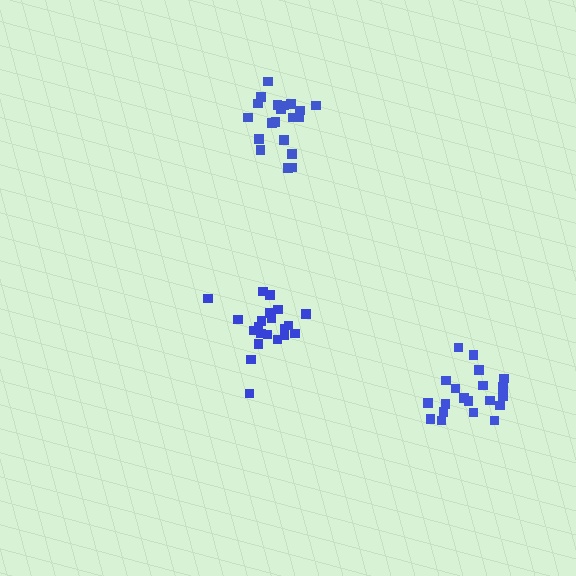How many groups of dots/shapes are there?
There are 3 groups.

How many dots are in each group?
Group 1: 21 dots, Group 2: 20 dots, Group 3: 20 dots (61 total).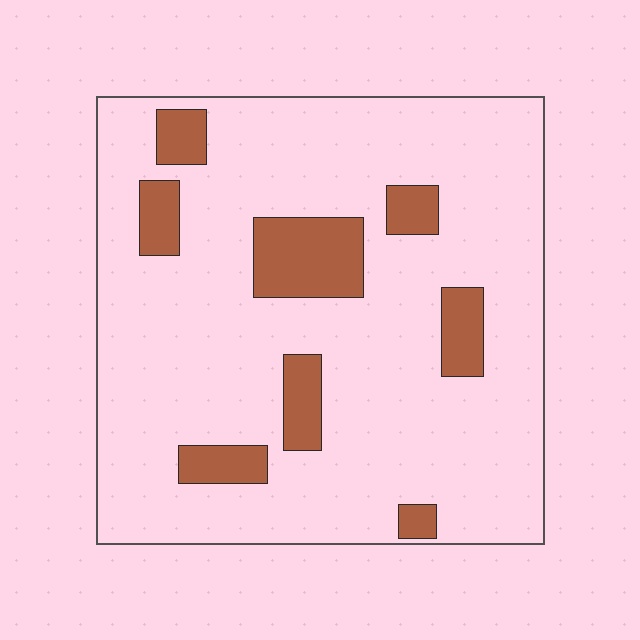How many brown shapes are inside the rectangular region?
8.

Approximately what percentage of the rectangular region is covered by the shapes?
Approximately 15%.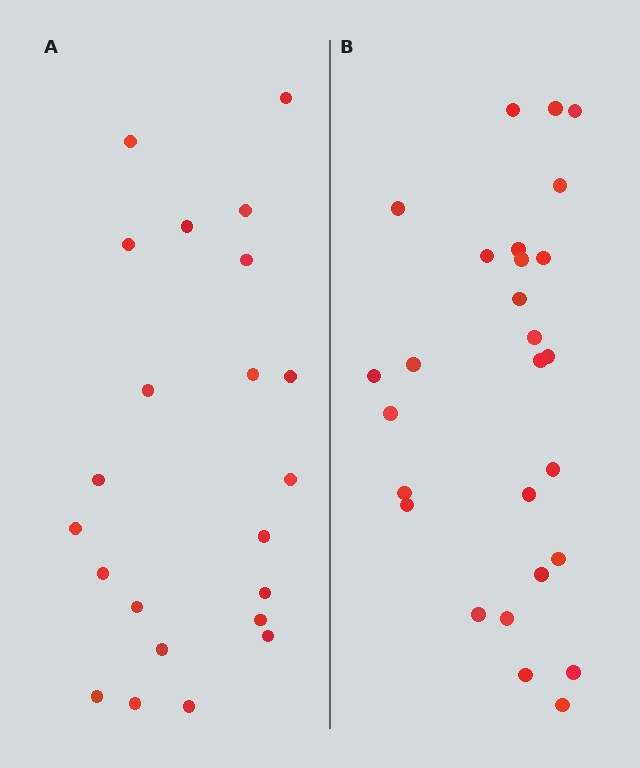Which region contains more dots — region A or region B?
Region B (the right region) has more dots.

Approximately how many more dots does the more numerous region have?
Region B has about 5 more dots than region A.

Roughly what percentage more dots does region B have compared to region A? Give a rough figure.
About 25% more.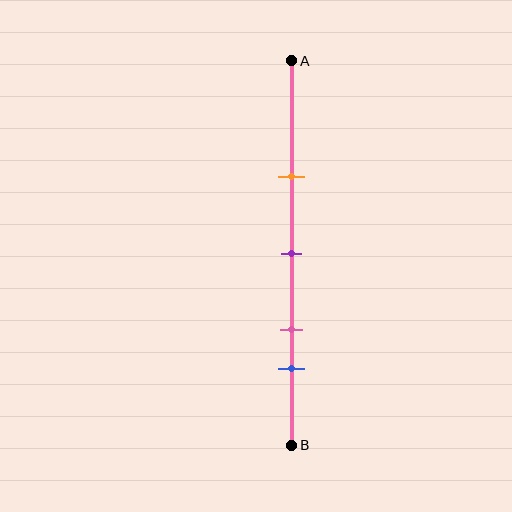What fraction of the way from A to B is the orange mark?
The orange mark is approximately 30% (0.3) of the way from A to B.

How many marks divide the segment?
There are 4 marks dividing the segment.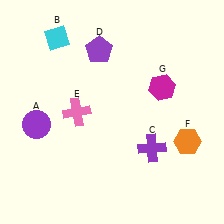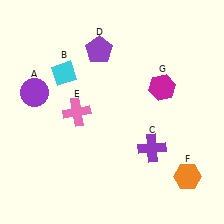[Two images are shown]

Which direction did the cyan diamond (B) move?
The cyan diamond (B) moved down.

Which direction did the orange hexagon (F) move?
The orange hexagon (F) moved down.